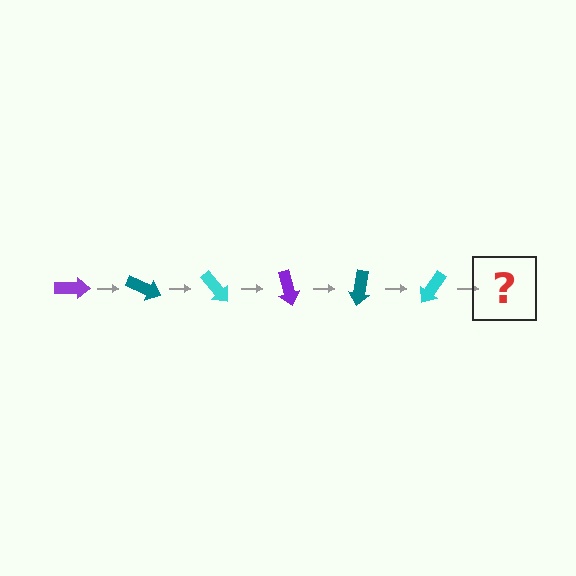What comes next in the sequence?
The next element should be a purple arrow, rotated 150 degrees from the start.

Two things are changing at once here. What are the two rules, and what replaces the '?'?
The two rules are that it rotates 25 degrees each step and the color cycles through purple, teal, and cyan. The '?' should be a purple arrow, rotated 150 degrees from the start.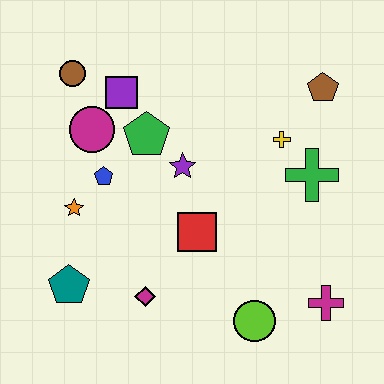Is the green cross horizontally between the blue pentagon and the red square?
No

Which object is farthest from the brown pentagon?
The teal pentagon is farthest from the brown pentagon.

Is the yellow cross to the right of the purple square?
Yes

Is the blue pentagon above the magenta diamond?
Yes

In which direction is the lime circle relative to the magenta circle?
The lime circle is below the magenta circle.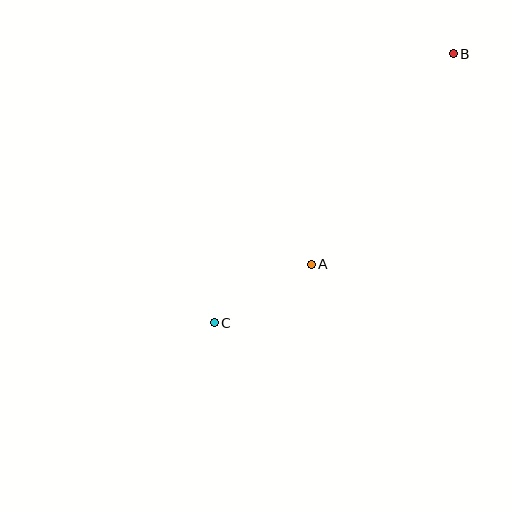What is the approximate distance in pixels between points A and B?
The distance between A and B is approximately 254 pixels.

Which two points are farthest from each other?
Points B and C are farthest from each other.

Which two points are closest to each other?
Points A and C are closest to each other.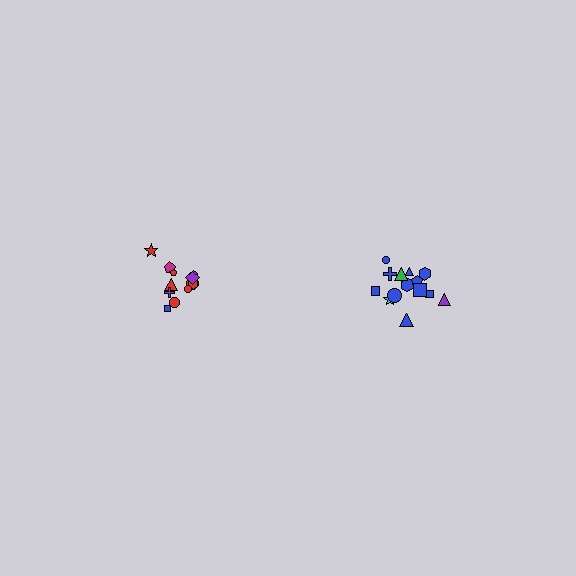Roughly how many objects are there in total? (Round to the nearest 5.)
Roughly 25 objects in total.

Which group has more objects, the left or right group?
The right group.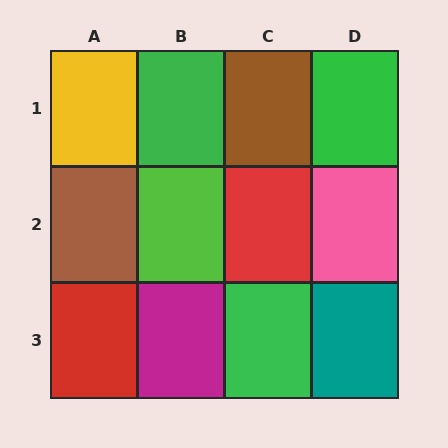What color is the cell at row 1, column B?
Green.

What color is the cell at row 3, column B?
Magenta.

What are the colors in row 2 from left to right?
Brown, lime, red, pink.